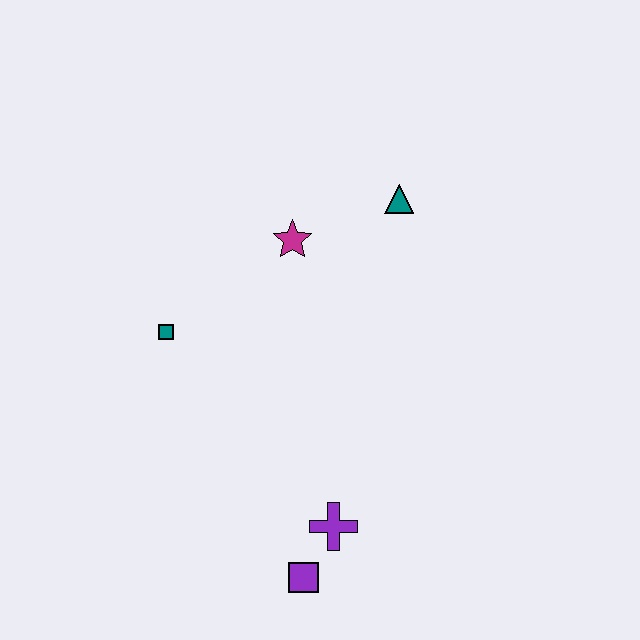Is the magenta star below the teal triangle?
Yes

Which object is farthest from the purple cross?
The teal triangle is farthest from the purple cross.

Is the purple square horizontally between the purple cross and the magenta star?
Yes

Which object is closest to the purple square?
The purple cross is closest to the purple square.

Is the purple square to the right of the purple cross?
No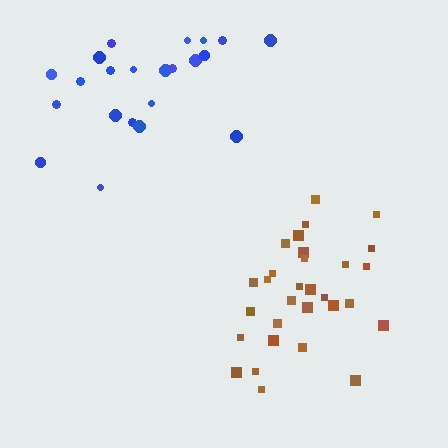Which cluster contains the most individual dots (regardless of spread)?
Brown (31).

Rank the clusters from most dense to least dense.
brown, blue.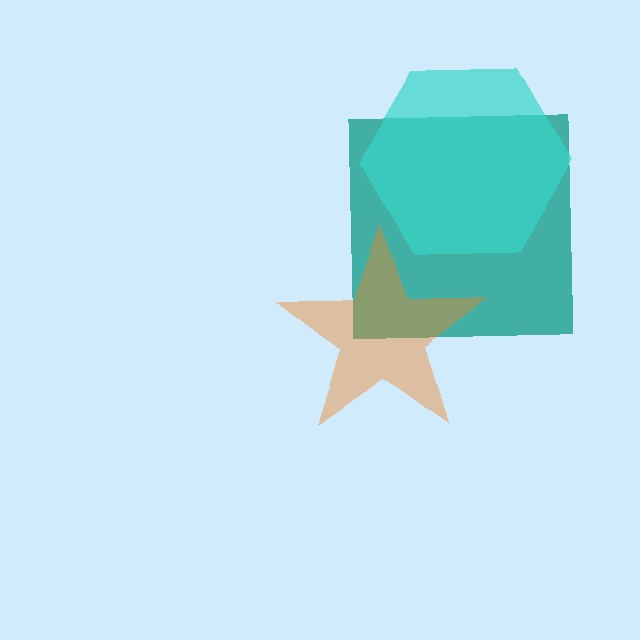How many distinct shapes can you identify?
There are 3 distinct shapes: a teal square, a cyan hexagon, an orange star.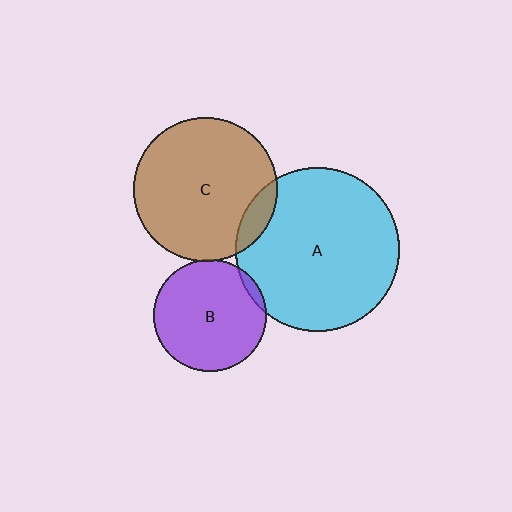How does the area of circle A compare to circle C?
Approximately 1.3 times.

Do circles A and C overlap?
Yes.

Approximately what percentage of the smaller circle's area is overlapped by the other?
Approximately 10%.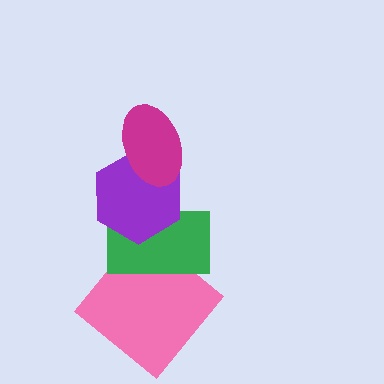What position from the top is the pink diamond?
The pink diamond is 4th from the top.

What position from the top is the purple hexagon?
The purple hexagon is 2nd from the top.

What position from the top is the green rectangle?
The green rectangle is 3rd from the top.